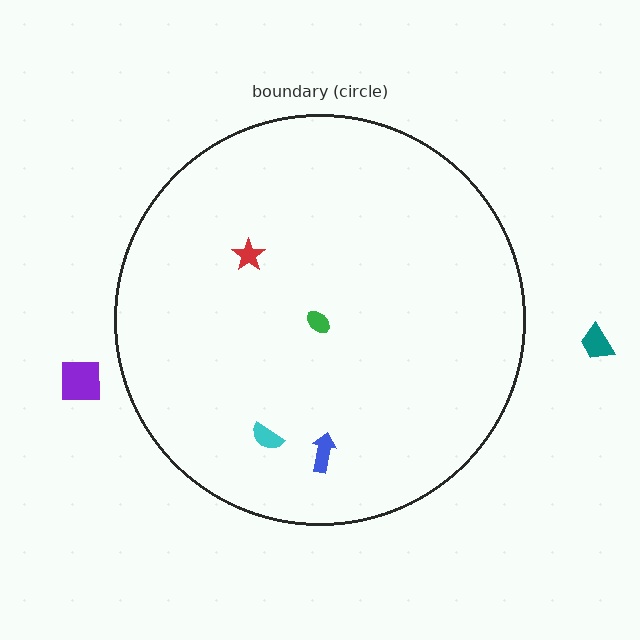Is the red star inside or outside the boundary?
Inside.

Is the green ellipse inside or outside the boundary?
Inside.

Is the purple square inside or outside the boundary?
Outside.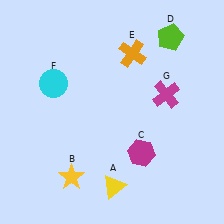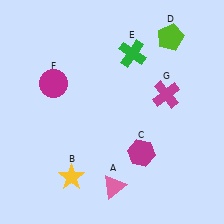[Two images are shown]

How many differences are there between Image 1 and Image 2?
There are 3 differences between the two images.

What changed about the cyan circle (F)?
In Image 1, F is cyan. In Image 2, it changed to magenta.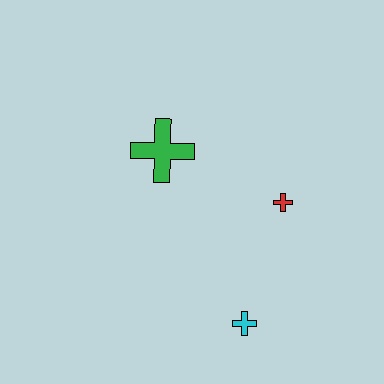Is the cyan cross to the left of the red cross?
Yes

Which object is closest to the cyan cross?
The red cross is closest to the cyan cross.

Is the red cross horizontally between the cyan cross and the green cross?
No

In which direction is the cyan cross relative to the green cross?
The cyan cross is below the green cross.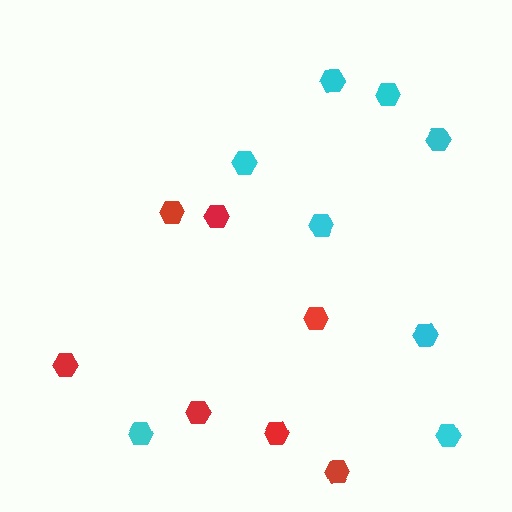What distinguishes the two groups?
There are 2 groups: one group of cyan hexagons (8) and one group of red hexagons (7).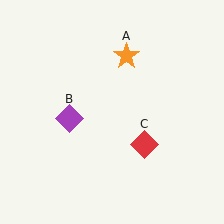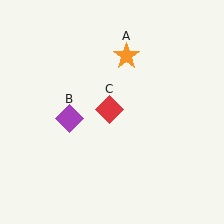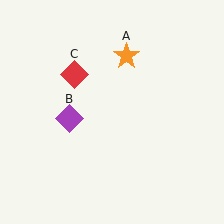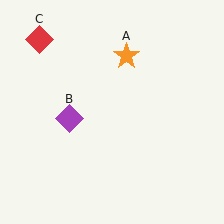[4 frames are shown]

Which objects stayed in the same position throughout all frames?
Orange star (object A) and purple diamond (object B) remained stationary.